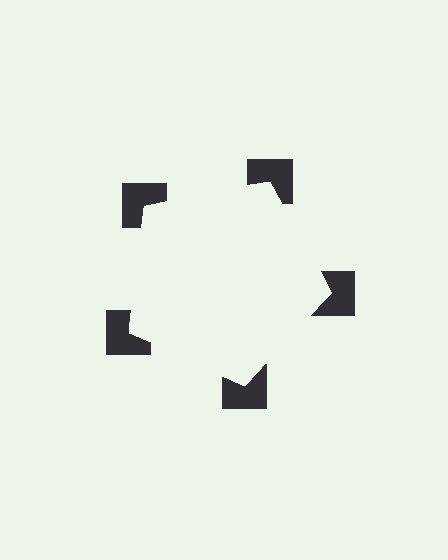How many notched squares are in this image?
There are 5 — one at each vertex of the illusory pentagon.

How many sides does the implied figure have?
5 sides.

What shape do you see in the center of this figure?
An illusory pentagon — its edges are inferred from the aligned wedge cuts in the notched squares, not physically drawn.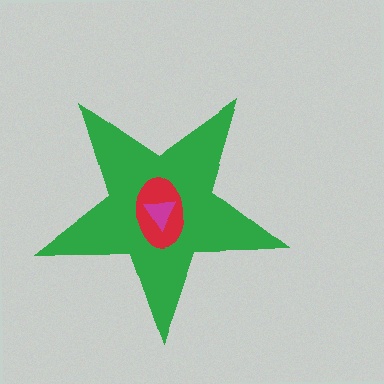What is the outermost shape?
The green star.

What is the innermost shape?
The magenta triangle.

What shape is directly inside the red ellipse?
The magenta triangle.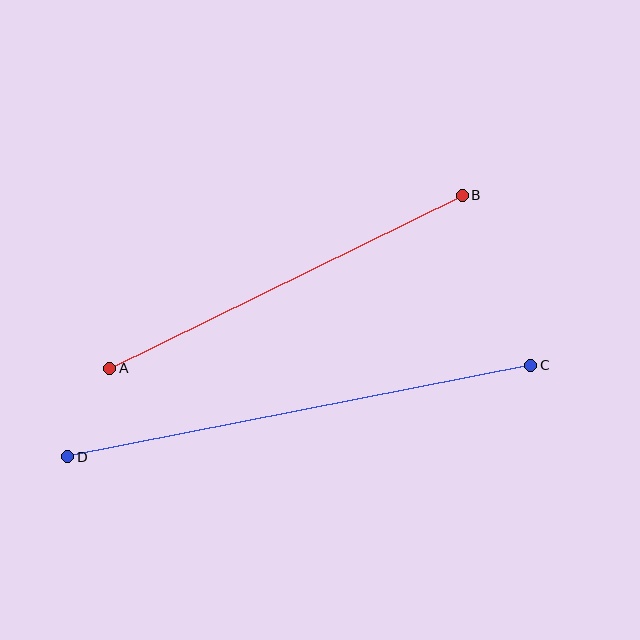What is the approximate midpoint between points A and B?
The midpoint is at approximately (286, 282) pixels.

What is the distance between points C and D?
The distance is approximately 472 pixels.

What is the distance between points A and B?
The distance is approximately 392 pixels.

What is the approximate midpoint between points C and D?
The midpoint is at approximately (299, 411) pixels.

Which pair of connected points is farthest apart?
Points C and D are farthest apart.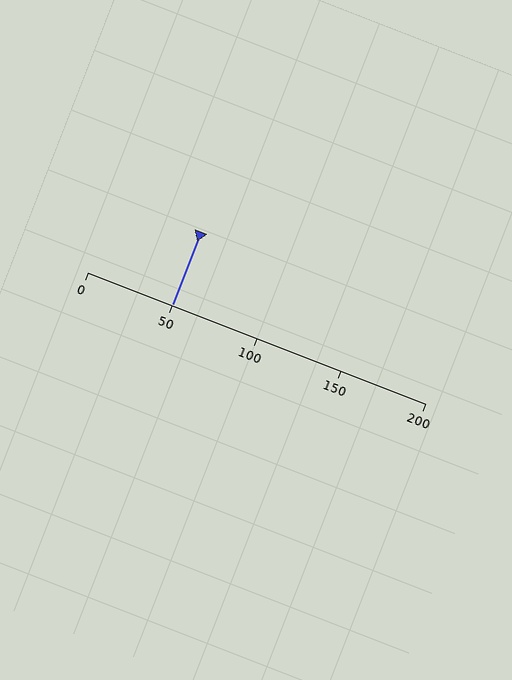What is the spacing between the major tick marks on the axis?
The major ticks are spaced 50 apart.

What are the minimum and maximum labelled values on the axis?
The axis runs from 0 to 200.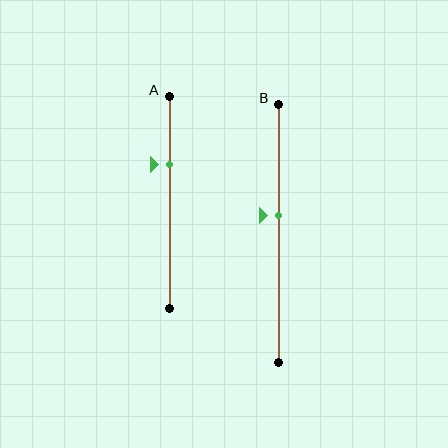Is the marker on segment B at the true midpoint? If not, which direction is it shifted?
No, the marker on segment B is shifted upward by about 7% of the segment length.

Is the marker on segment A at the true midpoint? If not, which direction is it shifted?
No, the marker on segment A is shifted upward by about 18% of the segment length.